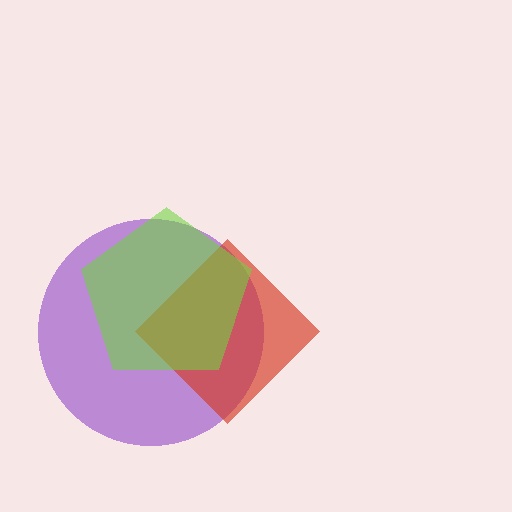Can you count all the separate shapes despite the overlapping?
Yes, there are 3 separate shapes.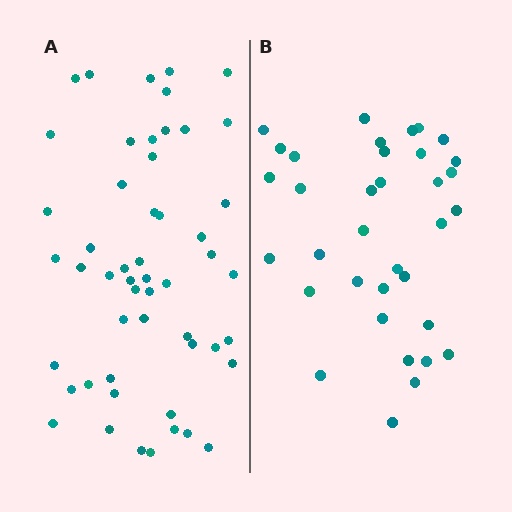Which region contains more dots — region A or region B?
Region A (the left region) has more dots.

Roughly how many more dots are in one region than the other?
Region A has approximately 15 more dots than region B.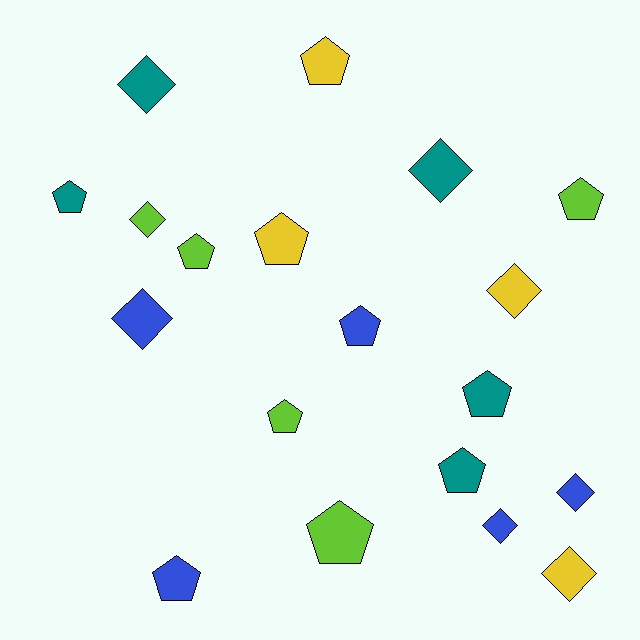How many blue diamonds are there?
There are 3 blue diamonds.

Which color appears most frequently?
Lime, with 5 objects.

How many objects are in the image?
There are 19 objects.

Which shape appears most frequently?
Pentagon, with 11 objects.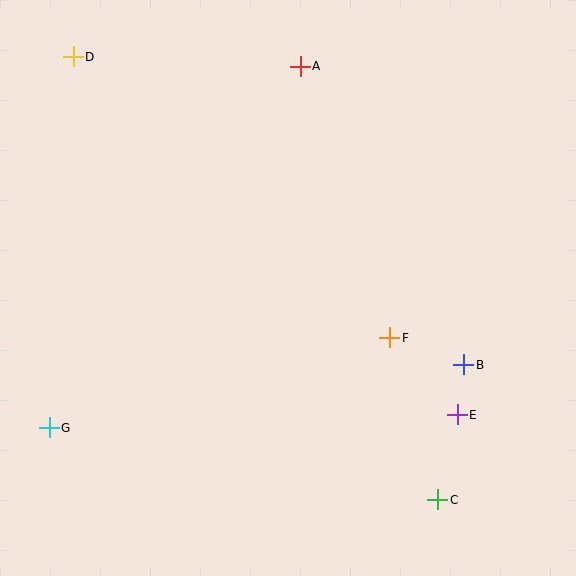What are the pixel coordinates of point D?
Point D is at (73, 57).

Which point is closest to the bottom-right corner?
Point C is closest to the bottom-right corner.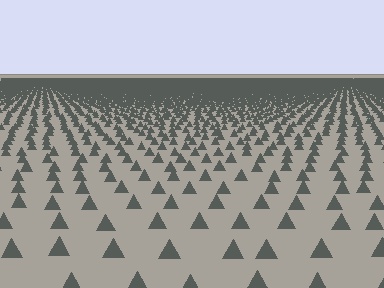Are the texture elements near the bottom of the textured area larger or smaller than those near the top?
Larger. Near the bottom, elements are closer to the viewer and appear at a bigger on-screen size.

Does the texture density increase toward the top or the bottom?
Density increases toward the top.